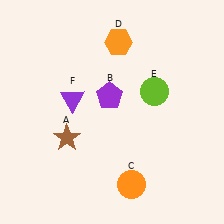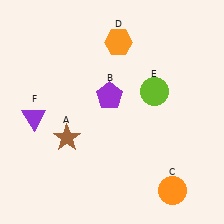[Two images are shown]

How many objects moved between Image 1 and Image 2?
2 objects moved between the two images.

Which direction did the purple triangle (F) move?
The purple triangle (F) moved left.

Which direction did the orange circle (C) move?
The orange circle (C) moved right.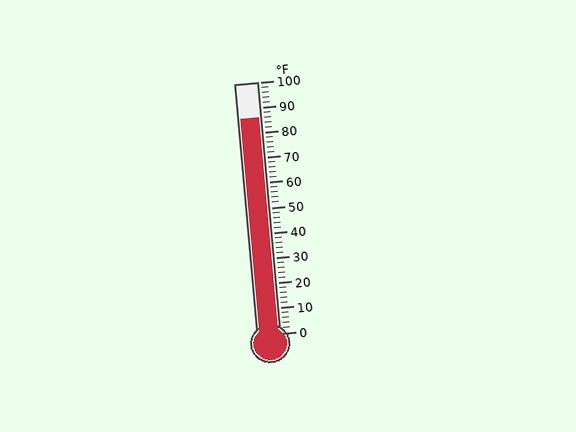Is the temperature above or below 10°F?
The temperature is above 10°F.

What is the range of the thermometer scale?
The thermometer scale ranges from 0°F to 100°F.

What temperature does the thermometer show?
The thermometer shows approximately 86°F.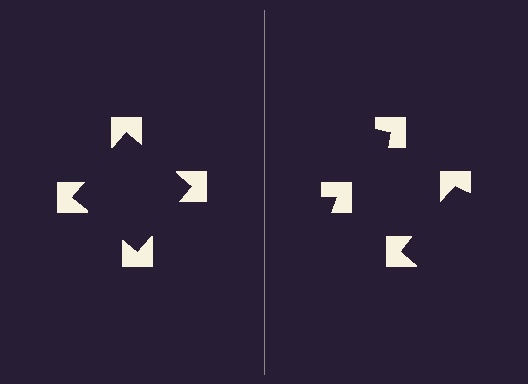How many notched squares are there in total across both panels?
8 — 4 on each side.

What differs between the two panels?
The notched squares are positioned identically on both sides; only the wedge orientations differ. On the left they align to a square; on the right they are misaligned.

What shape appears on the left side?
An illusory square.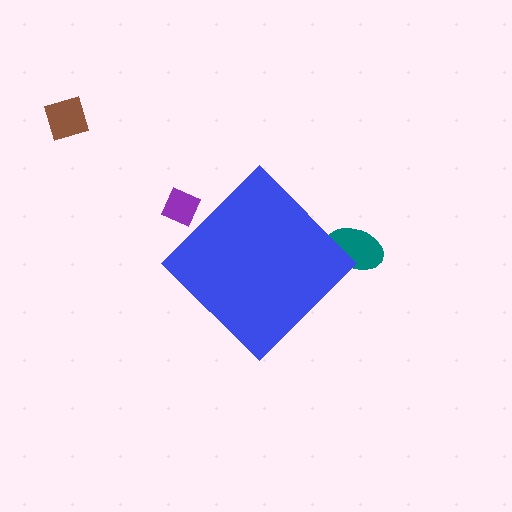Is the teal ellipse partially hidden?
Yes, the teal ellipse is partially hidden behind the blue diamond.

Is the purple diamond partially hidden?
Yes, the purple diamond is partially hidden behind the blue diamond.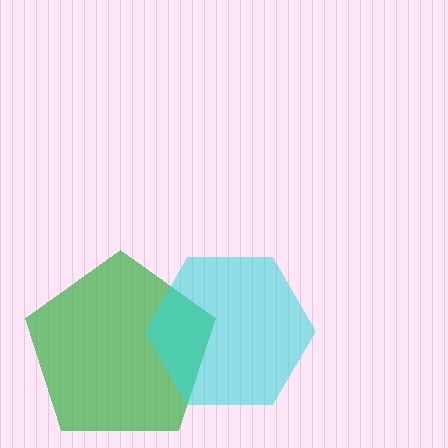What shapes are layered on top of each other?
The layered shapes are: a green pentagon, a cyan hexagon.